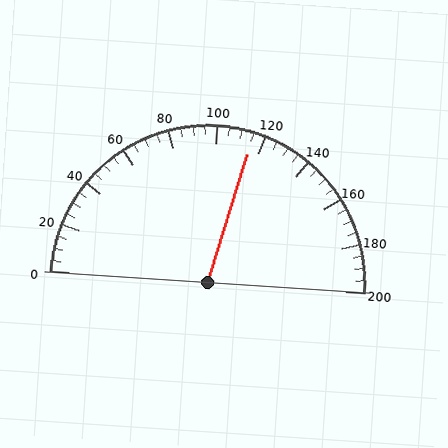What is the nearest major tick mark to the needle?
The nearest major tick mark is 120.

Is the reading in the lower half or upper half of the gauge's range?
The reading is in the upper half of the range (0 to 200).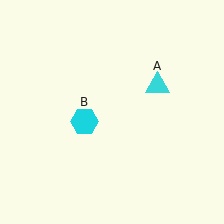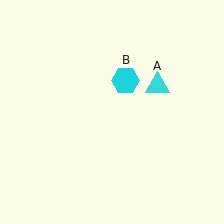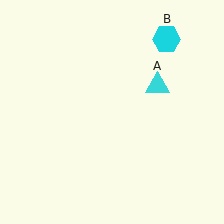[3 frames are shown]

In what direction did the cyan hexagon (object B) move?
The cyan hexagon (object B) moved up and to the right.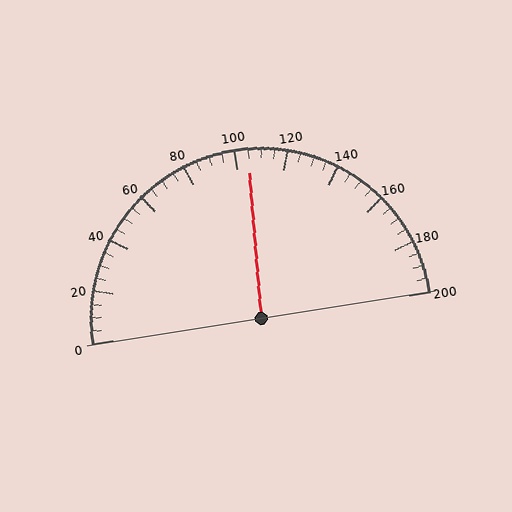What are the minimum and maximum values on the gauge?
The gauge ranges from 0 to 200.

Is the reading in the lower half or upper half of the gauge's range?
The reading is in the upper half of the range (0 to 200).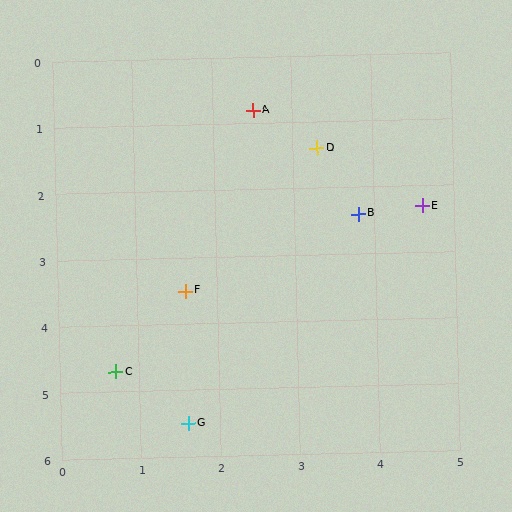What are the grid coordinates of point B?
Point B is at approximately (3.8, 2.4).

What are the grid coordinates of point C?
Point C is at approximately (0.7, 4.7).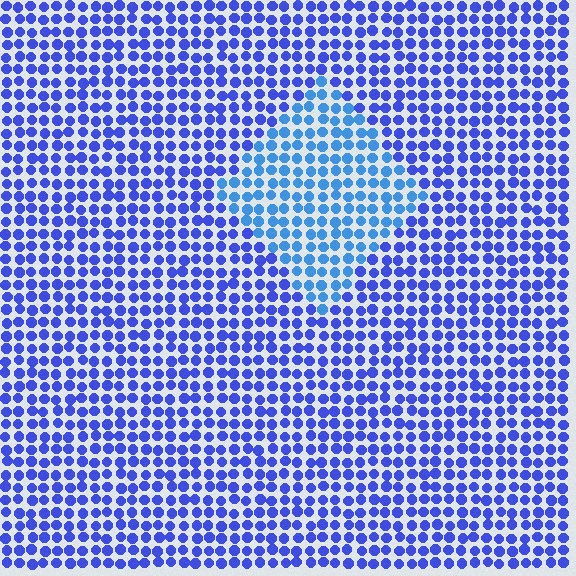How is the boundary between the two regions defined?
The boundary is defined purely by a slight shift in hue (about 26 degrees). Spacing, size, and orientation are identical on both sides.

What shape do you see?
I see a diamond.